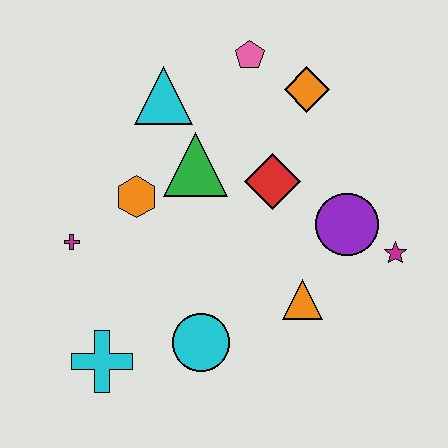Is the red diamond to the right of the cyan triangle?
Yes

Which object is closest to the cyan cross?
The cyan circle is closest to the cyan cross.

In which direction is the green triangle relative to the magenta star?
The green triangle is to the left of the magenta star.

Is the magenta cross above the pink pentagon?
No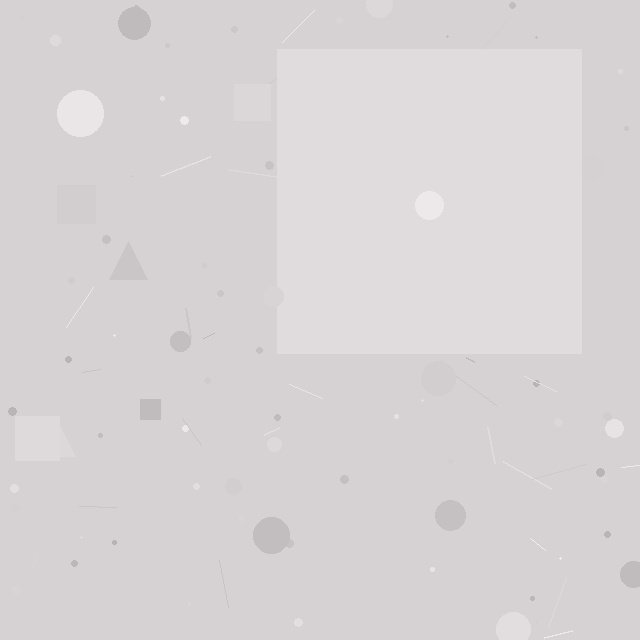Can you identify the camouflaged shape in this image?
The camouflaged shape is a square.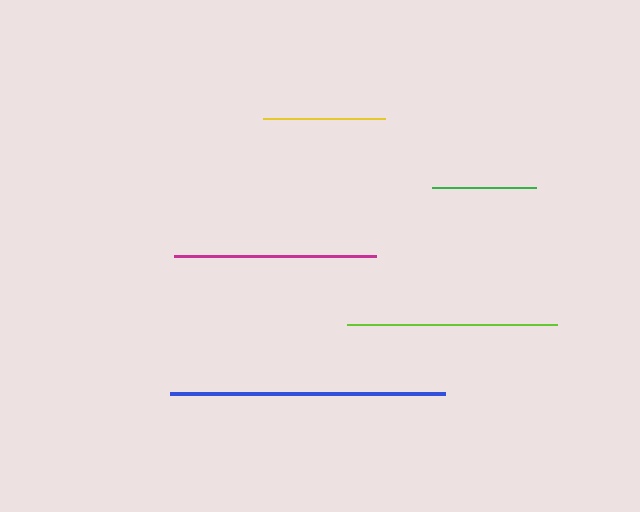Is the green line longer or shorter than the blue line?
The blue line is longer than the green line.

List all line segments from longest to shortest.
From longest to shortest: blue, lime, magenta, yellow, green.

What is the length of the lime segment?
The lime segment is approximately 210 pixels long.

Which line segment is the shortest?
The green line is the shortest at approximately 104 pixels.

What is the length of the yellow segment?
The yellow segment is approximately 122 pixels long.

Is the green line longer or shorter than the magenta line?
The magenta line is longer than the green line.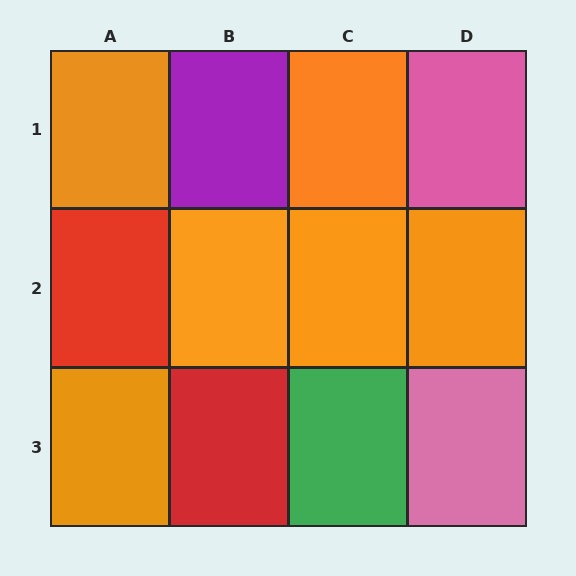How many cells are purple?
1 cell is purple.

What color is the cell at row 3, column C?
Green.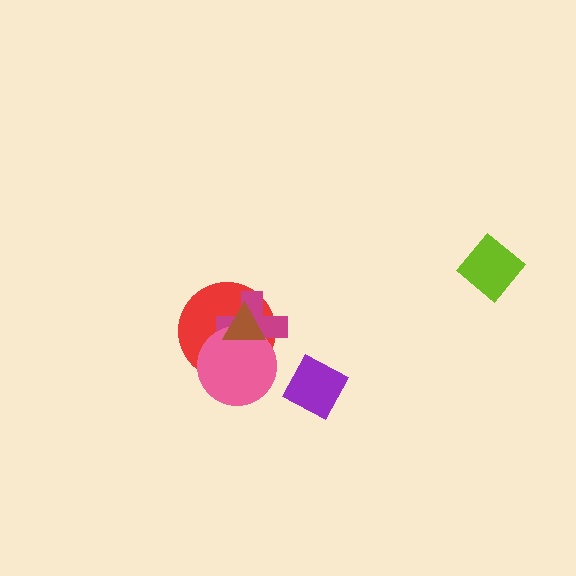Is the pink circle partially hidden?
Yes, it is partially covered by another shape.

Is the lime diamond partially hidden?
No, no other shape covers it.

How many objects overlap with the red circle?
3 objects overlap with the red circle.